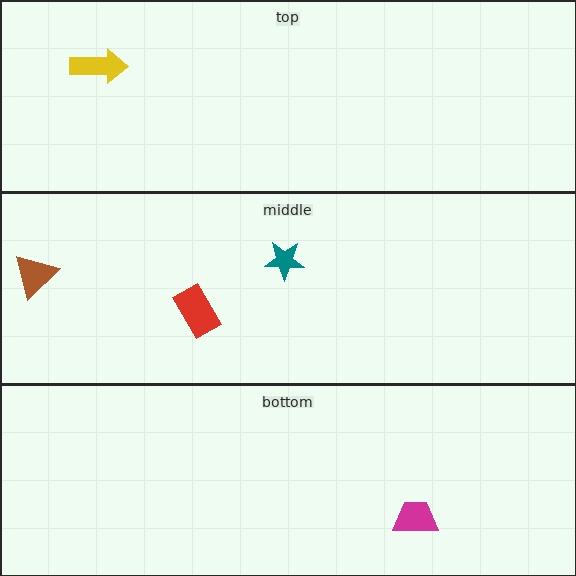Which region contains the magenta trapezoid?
The bottom region.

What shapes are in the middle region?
The brown triangle, the red rectangle, the teal star.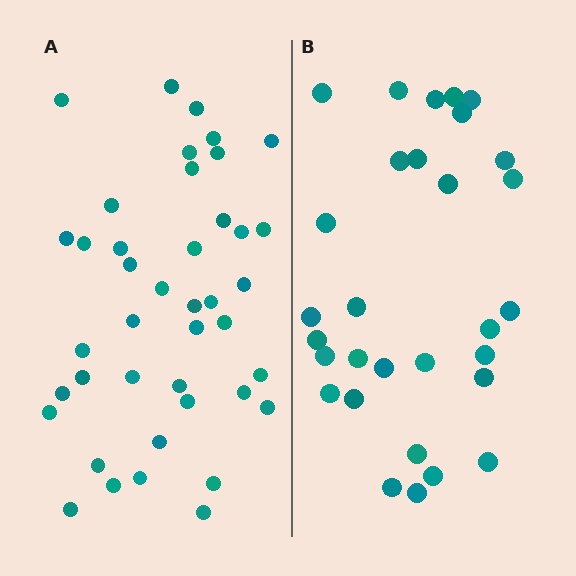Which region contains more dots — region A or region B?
Region A (the left region) has more dots.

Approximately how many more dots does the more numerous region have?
Region A has roughly 12 or so more dots than region B.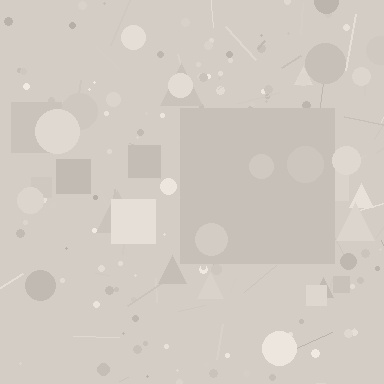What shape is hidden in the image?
A square is hidden in the image.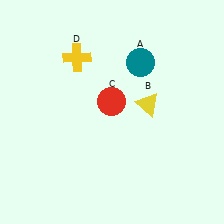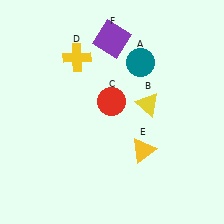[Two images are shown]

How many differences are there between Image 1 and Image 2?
There are 2 differences between the two images.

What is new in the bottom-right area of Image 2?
A yellow triangle (E) was added in the bottom-right area of Image 2.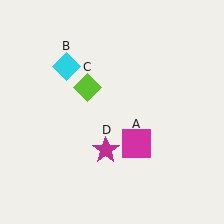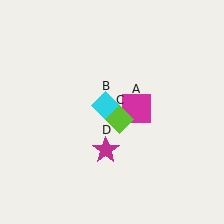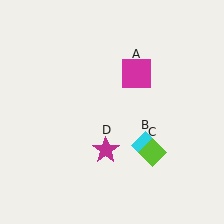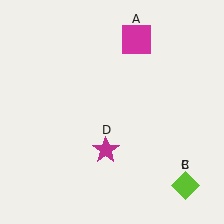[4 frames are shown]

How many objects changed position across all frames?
3 objects changed position: magenta square (object A), cyan diamond (object B), lime diamond (object C).